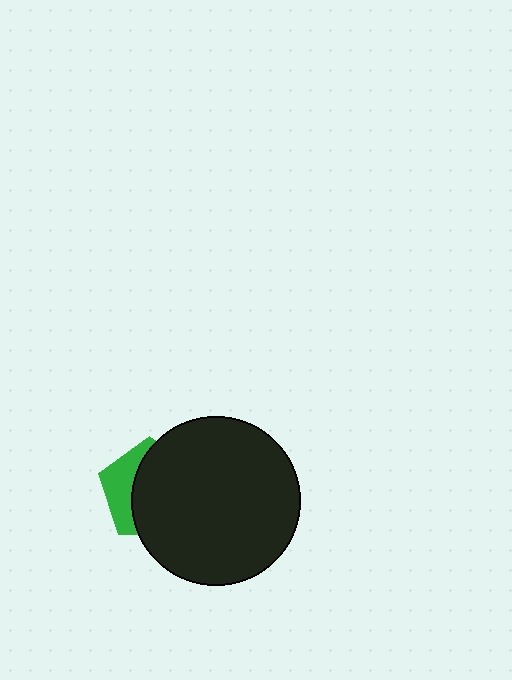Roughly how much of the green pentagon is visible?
A small part of it is visible (roughly 33%).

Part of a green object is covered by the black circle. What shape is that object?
It is a pentagon.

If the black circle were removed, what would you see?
You would see the complete green pentagon.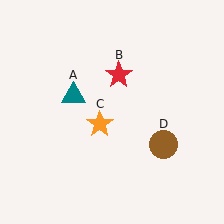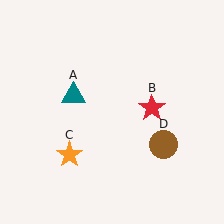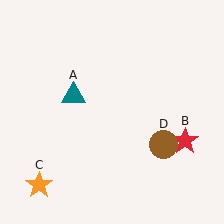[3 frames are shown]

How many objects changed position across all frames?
2 objects changed position: red star (object B), orange star (object C).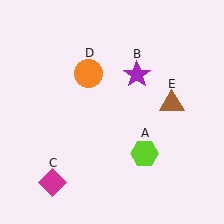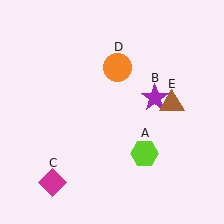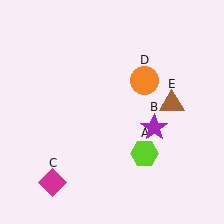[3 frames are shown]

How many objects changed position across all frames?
2 objects changed position: purple star (object B), orange circle (object D).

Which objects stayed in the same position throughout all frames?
Lime hexagon (object A) and magenta diamond (object C) and brown triangle (object E) remained stationary.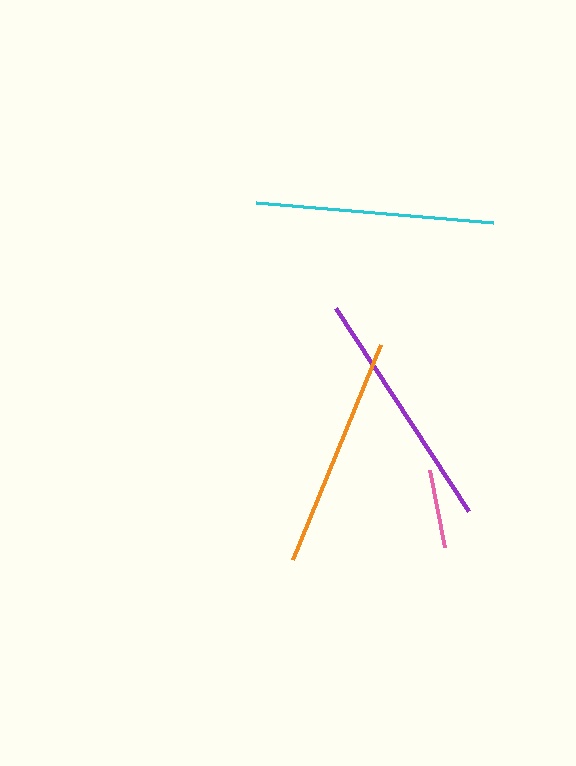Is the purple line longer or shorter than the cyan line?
The purple line is longer than the cyan line.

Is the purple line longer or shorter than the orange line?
The purple line is longer than the orange line.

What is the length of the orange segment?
The orange segment is approximately 233 pixels long.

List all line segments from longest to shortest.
From longest to shortest: purple, cyan, orange, pink.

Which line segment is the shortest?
The pink line is the shortest at approximately 78 pixels.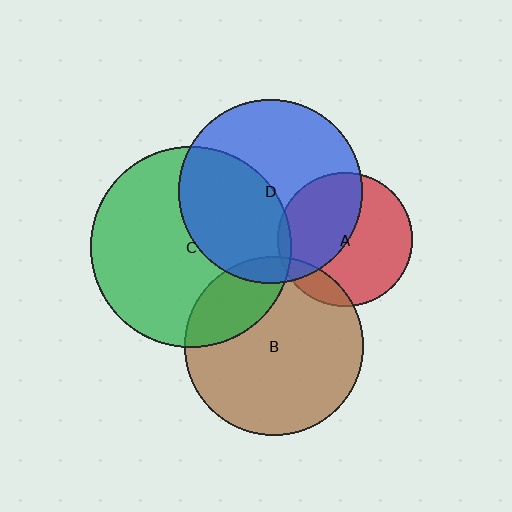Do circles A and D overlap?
Yes.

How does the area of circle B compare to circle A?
Approximately 1.8 times.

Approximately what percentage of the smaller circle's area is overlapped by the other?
Approximately 45%.